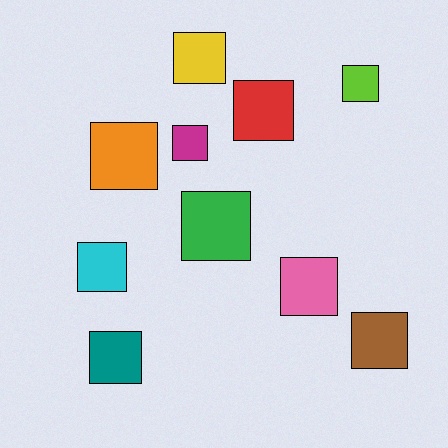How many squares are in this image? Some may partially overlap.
There are 10 squares.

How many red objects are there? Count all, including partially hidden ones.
There is 1 red object.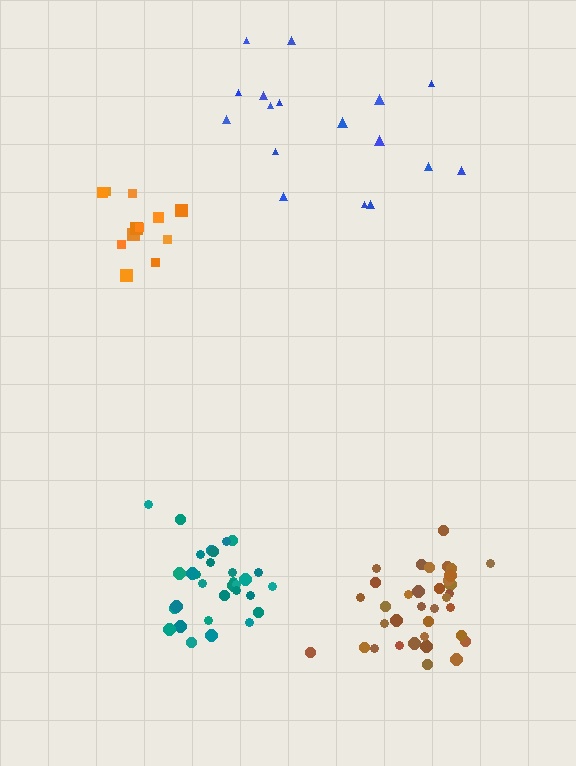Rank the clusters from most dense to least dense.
teal, brown, orange, blue.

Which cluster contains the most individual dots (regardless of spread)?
Brown (35).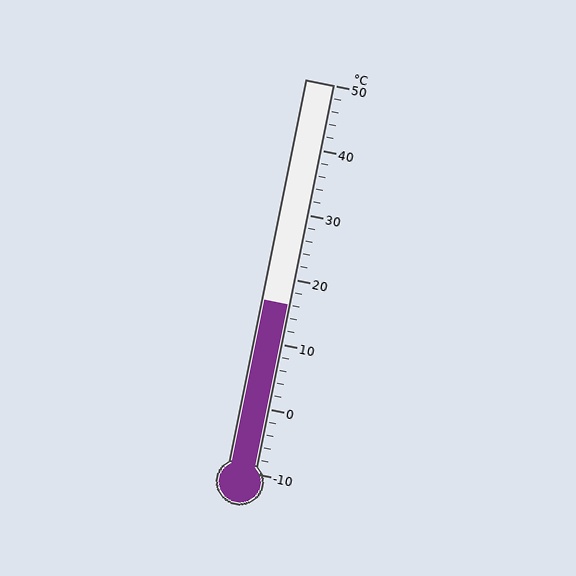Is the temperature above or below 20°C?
The temperature is below 20°C.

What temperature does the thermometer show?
The thermometer shows approximately 16°C.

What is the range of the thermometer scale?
The thermometer scale ranges from -10°C to 50°C.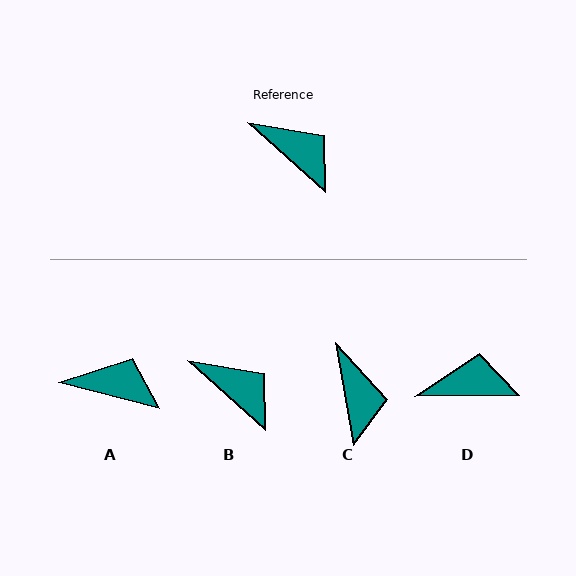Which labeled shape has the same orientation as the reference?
B.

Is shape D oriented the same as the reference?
No, it is off by about 43 degrees.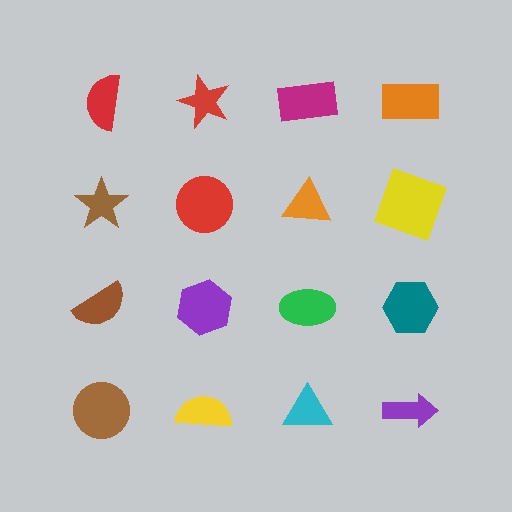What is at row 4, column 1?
A brown circle.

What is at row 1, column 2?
A red star.